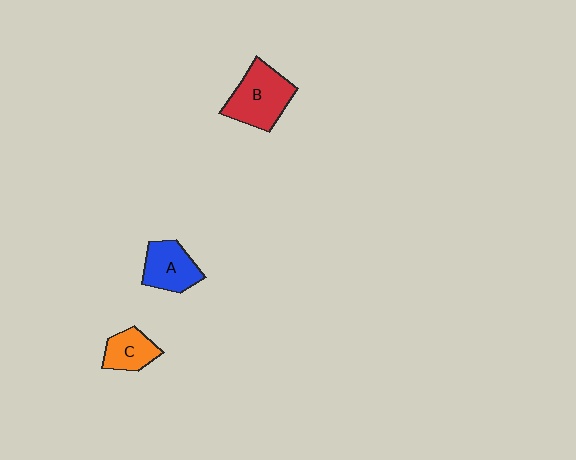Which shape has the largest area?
Shape B (red).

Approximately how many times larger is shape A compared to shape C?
Approximately 1.3 times.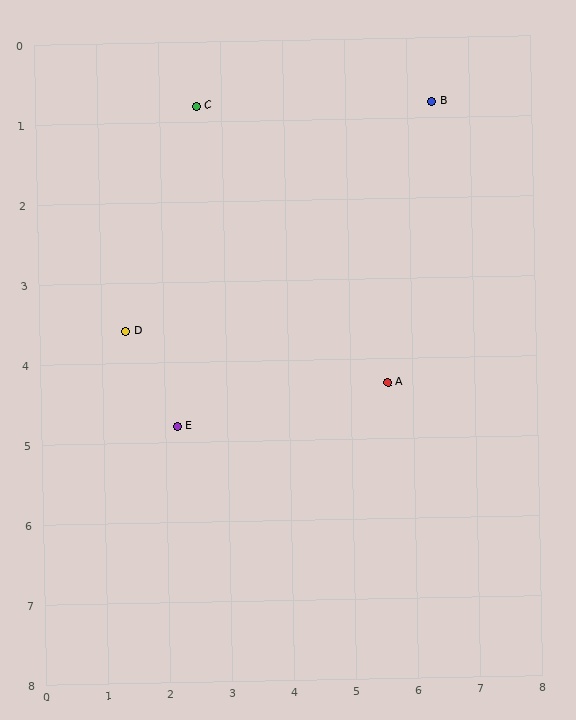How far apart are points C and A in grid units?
Points C and A are about 4.6 grid units apart.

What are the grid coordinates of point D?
Point D is at approximately (1.4, 3.6).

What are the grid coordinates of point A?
Point A is at approximately (5.6, 4.3).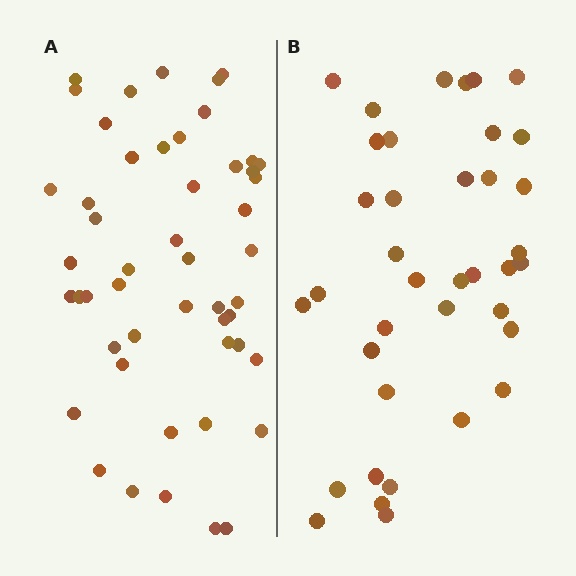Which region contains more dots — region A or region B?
Region A (the left region) has more dots.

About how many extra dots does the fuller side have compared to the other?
Region A has roughly 12 or so more dots than region B.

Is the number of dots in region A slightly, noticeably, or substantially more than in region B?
Region A has noticeably more, but not dramatically so. The ratio is roughly 1.3 to 1.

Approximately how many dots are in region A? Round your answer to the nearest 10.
About 50 dots.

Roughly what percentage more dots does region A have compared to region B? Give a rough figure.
About 30% more.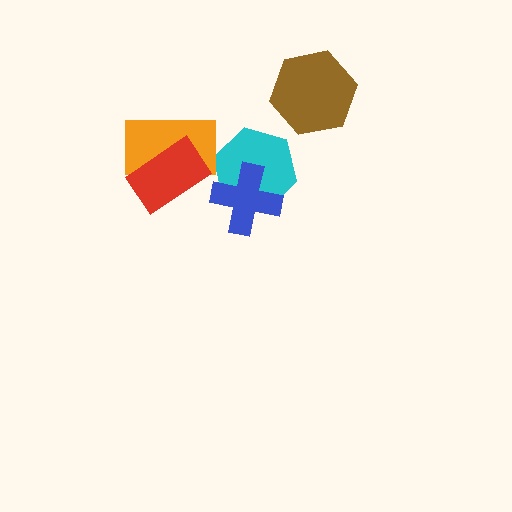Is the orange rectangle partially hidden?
Yes, it is partially covered by another shape.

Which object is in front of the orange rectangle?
The red rectangle is in front of the orange rectangle.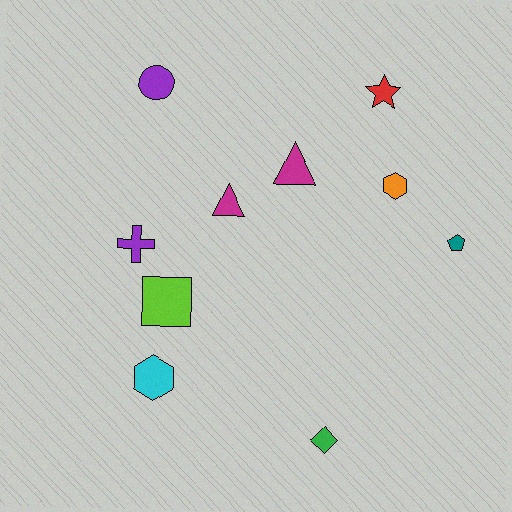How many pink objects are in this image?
There are no pink objects.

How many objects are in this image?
There are 10 objects.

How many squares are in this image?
There is 1 square.